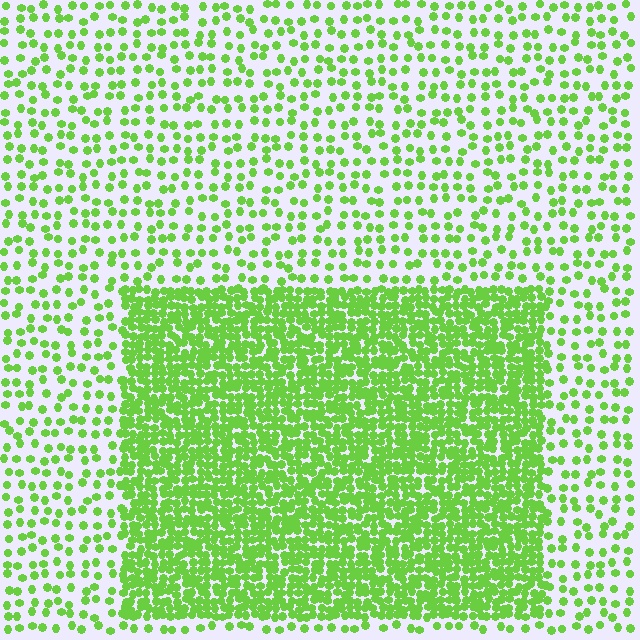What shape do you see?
I see a rectangle.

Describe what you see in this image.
The image contains small lime elements arranged at two different densities. A rectangle-shaped region is visible where the elements are more densely packed than the surrounding area.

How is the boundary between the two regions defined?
The boundary is defined by a change in element density (approximately 2.9x ratio). All elements are the same color, size, and shape.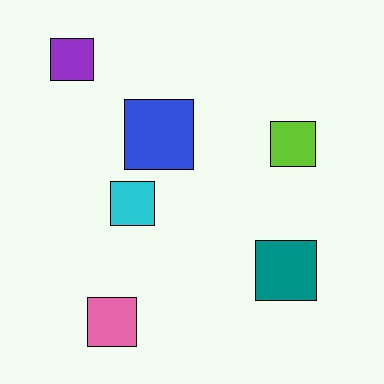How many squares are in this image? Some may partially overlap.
There are 6 squares.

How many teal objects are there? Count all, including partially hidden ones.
There is 1 teal object.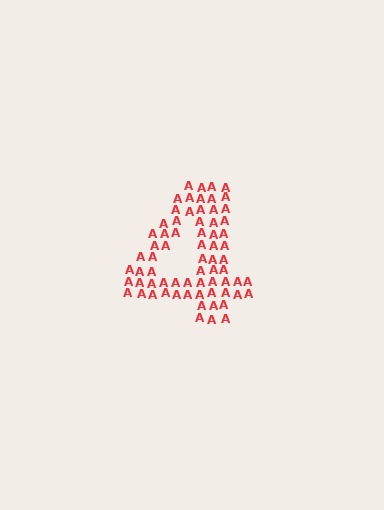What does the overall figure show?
The overall figure shows the digit 4.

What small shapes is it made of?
It is made of small letter A's.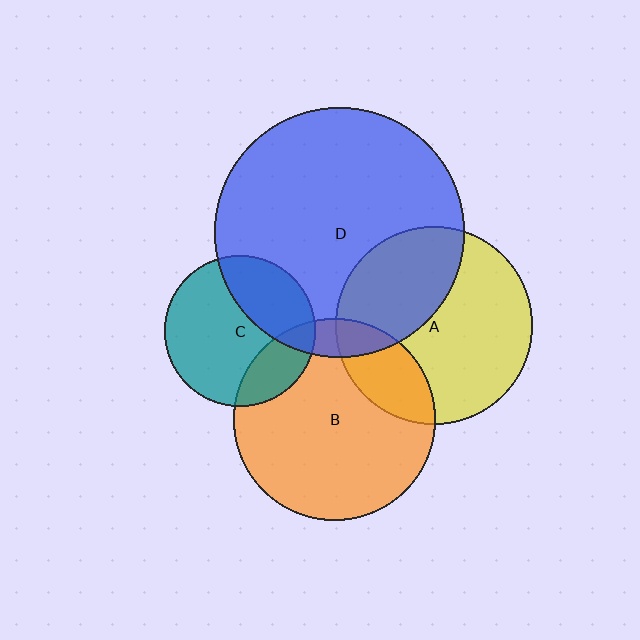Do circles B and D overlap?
Yes.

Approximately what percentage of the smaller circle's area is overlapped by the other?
Approximately 10%.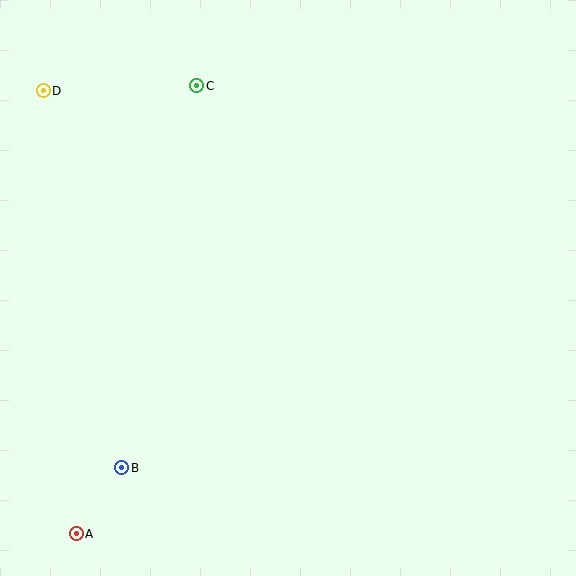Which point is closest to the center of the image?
Point C at (197, 86) is closest to the center.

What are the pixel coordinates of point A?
Point A is at (76, 534).